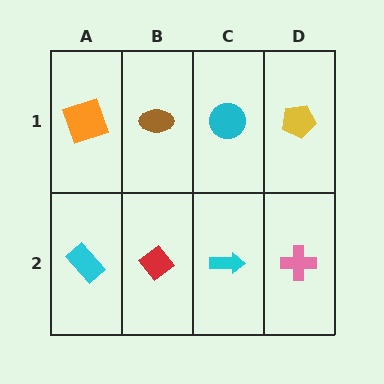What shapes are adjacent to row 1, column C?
A cyan arrow (row 2, column C), a brown ellipse (row 1, column B), a yellow pentagon (row 1, column D).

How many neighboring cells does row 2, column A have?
2.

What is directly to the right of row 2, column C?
A pink cross.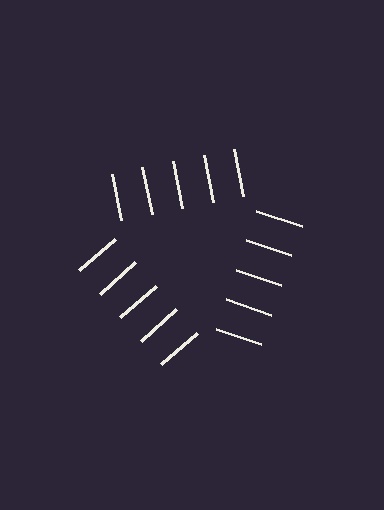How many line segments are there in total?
15 — 5 along each of the 3 edges.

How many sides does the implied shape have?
3 sides — the line-ends trace a triangle.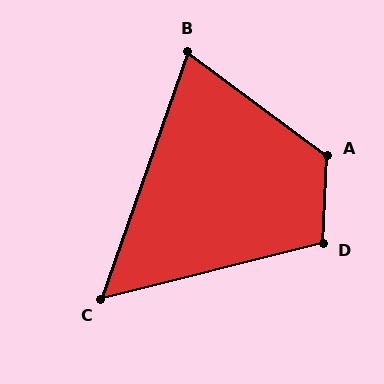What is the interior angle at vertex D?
Approximately 107 degrees (obtuse).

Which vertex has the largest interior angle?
A, at approximately 123 degrees.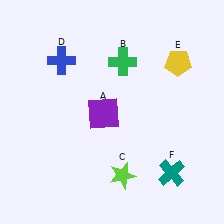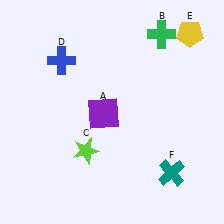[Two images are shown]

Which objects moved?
The objects that moved are: the green cross (B), the lime star (C), the yellow pentagon (E).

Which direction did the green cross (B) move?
The green cross (B) moved right.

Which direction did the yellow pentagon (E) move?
The yellow pentagon (E) moved up.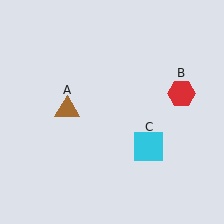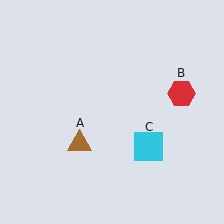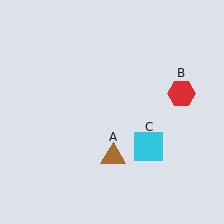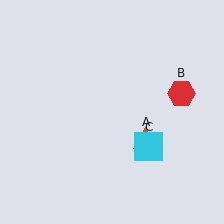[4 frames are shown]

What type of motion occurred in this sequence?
The brown triangle (object A) rotated counterclockwise around the center of the scene.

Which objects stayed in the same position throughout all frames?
Red hexagon (object B) and cyan square (object C) remained stationary.